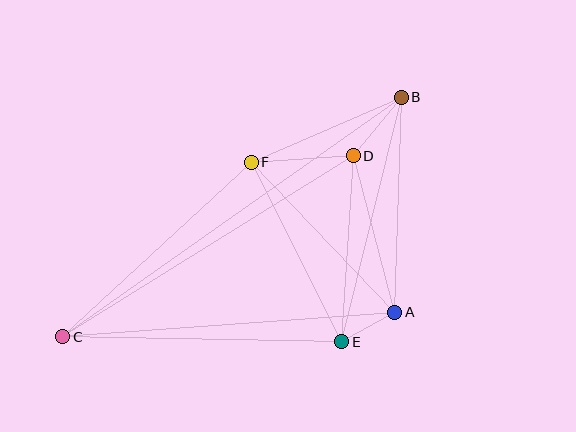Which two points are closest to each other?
Points A and E are closest to each other.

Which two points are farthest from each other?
Points B and C are farthest from each other.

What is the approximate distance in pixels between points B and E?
The distance between B and E is approximately 252 pixels.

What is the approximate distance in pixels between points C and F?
The distance between C and F is approximately 257 pixels.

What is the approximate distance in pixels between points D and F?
The distance between D and F is approximately 102 pixels.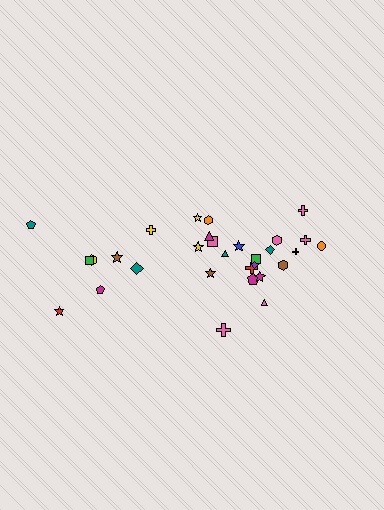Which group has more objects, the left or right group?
The right group.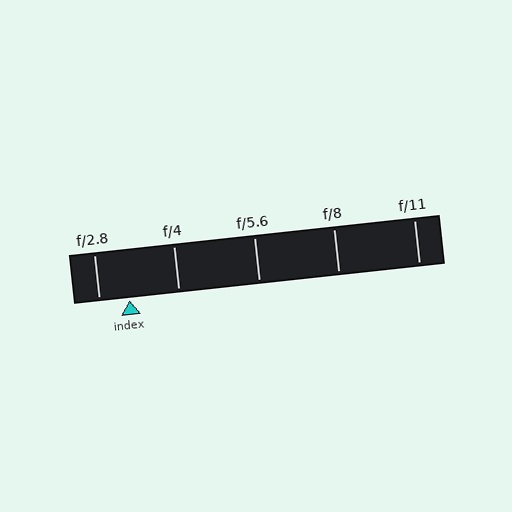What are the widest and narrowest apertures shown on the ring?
The widest aperture shown is f/2.8 and the narrowest is f/11.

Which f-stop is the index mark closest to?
The index mark is closest to f/2.8.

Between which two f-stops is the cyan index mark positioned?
The index mark is between f/2.8 and f/4.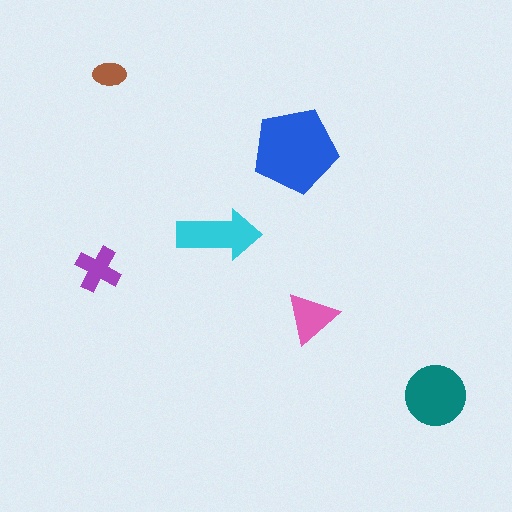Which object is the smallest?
The brown ellipse.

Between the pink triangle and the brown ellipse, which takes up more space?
The pink triangle.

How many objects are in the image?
There are 6 objects in the image.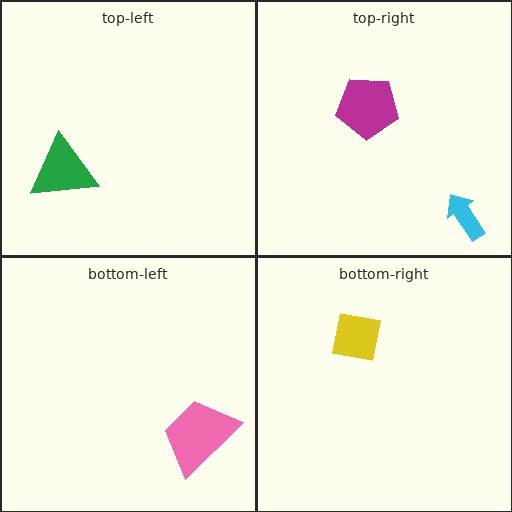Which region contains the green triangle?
The top-left region.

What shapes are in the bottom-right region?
The yellow square.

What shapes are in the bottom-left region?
The pink trapezoid.